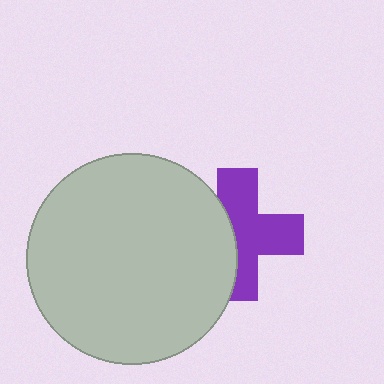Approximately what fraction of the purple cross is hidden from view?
Roughly 38% of the purple cross is hidden behind the light gray circle.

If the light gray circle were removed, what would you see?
You would see the complete purple cross.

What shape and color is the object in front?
The object in front is a light gray circle.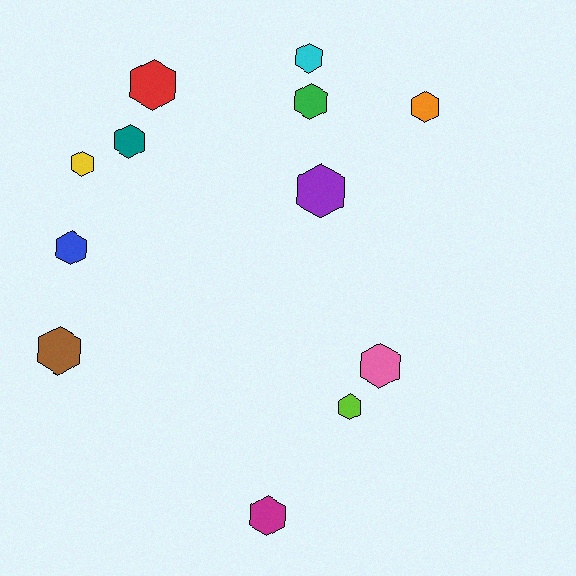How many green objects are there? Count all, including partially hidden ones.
There is 1 green object.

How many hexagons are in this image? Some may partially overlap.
There are 12 hexagons.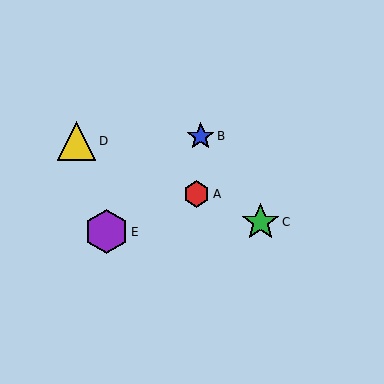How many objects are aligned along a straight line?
3 objects (A, C, D) are aligned along a straight line.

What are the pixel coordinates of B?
Object B is at (201, 136).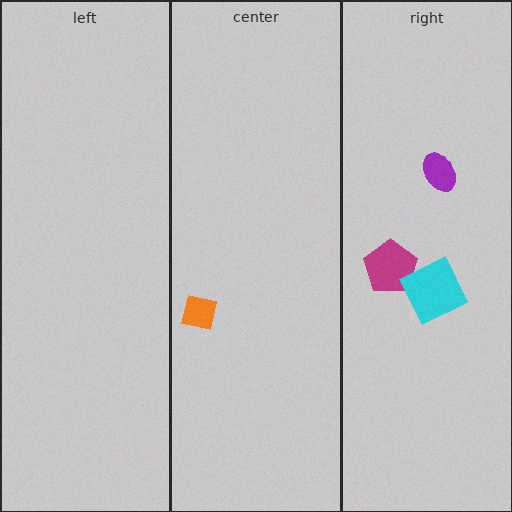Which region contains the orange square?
The center region.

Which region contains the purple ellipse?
The right region.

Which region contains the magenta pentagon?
The right region.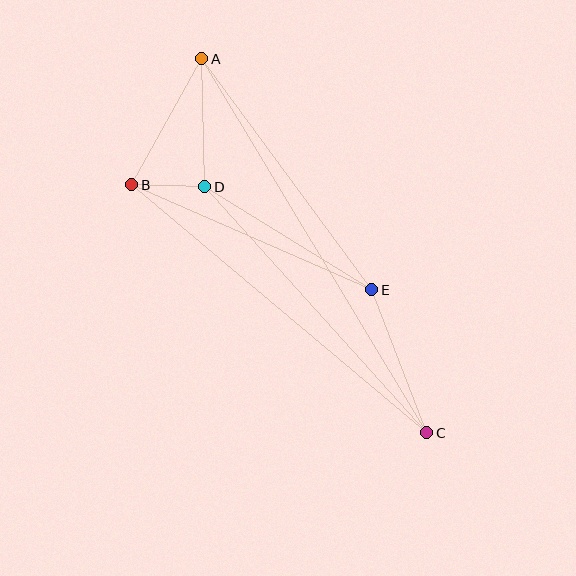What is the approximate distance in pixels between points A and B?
The distance between A and B is approximately 144 pixels.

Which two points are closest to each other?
Points B and D are closest to each other.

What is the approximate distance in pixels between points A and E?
The distance between A and E is approximately 286 pixels.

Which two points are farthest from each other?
Points A and C are farthest from each other.